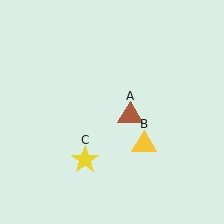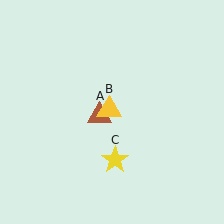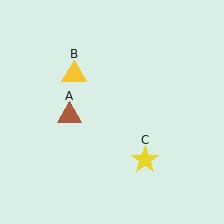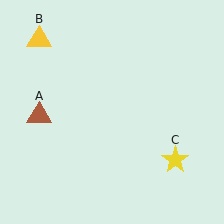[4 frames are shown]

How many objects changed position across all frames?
3 objects changed position: brown triangle (object A), yellow triangle (object B), yellow star (object C).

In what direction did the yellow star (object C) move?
The yellow star (object C) moved right.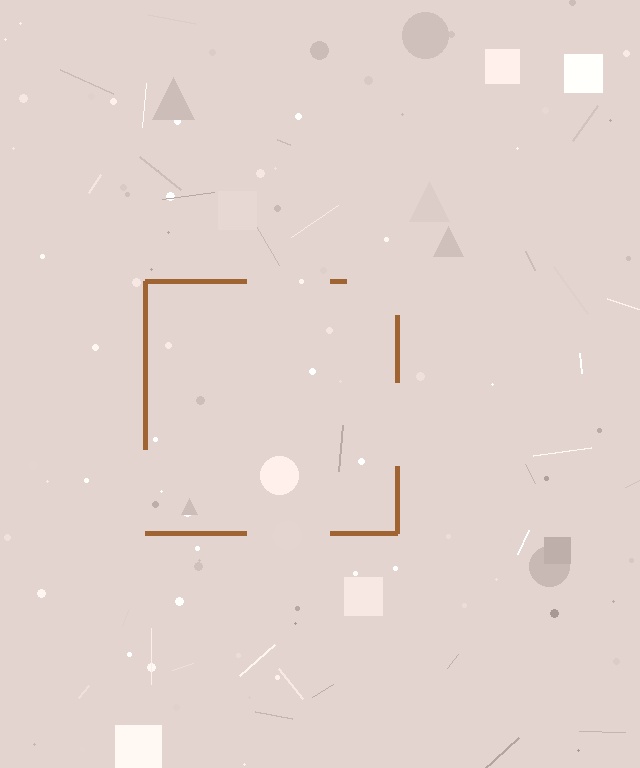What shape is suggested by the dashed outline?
The dashed outline suggests a square.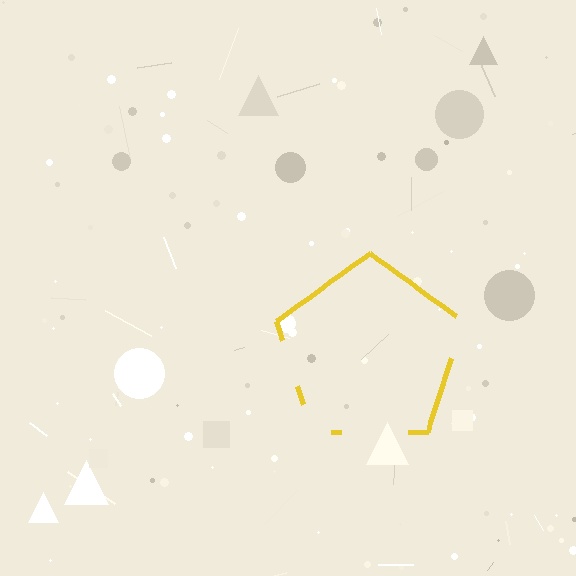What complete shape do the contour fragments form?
The contour fragments form a pentagon.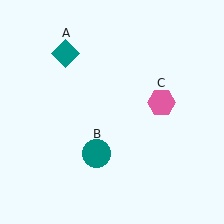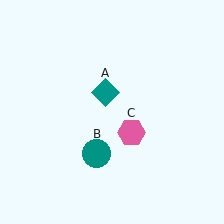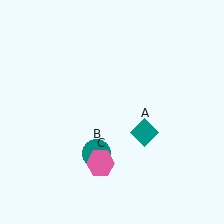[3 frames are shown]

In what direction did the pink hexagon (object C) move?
The pink hexagon (object C) moved down and to the left.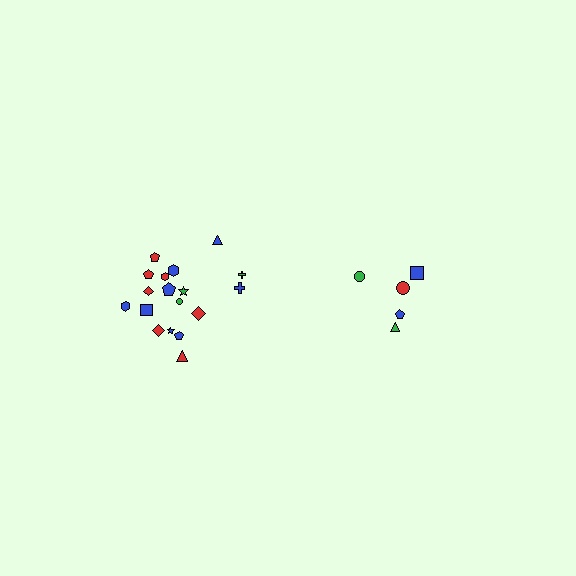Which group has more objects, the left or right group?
The left group.